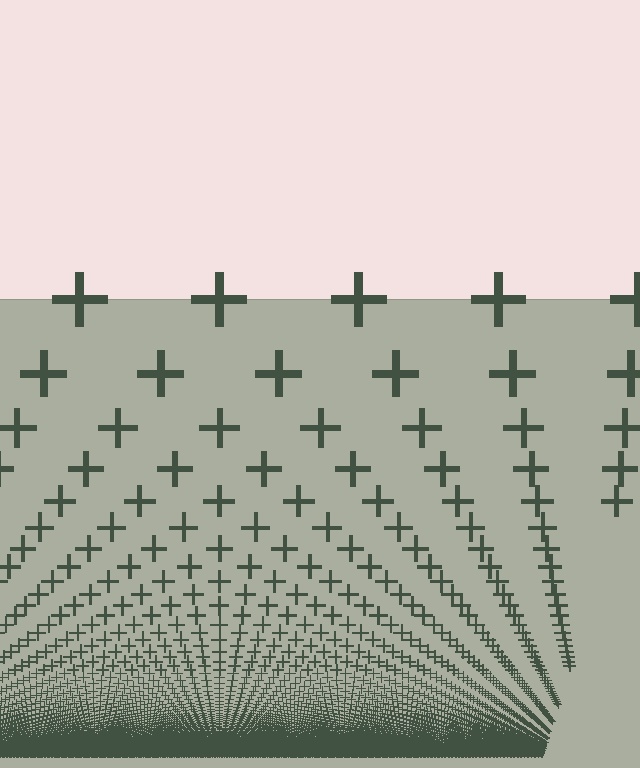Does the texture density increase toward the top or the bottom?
Density increases toward the bottom.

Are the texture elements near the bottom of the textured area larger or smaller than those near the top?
Smaller. The gradient is inverted — elements near the bottom are smaller and denser.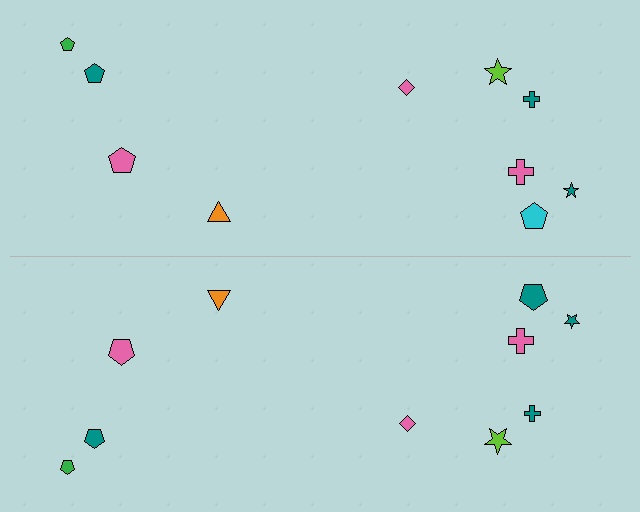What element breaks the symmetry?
The teal pentagon on the bottom side breaks the symmetry — its mirror counterpart is cyan.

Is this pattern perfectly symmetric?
No, the pattern is not perfectly symmetric. The teal pentagon on the bottom side breaks the symmetry — its mirror counterpart is cyan.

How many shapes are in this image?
There are 20 shapes in this image.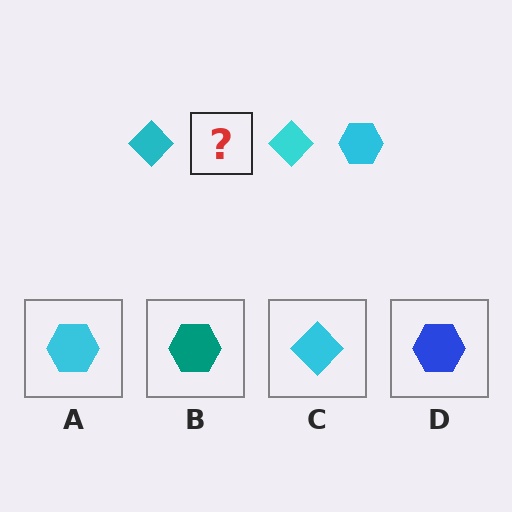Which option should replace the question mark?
Option A.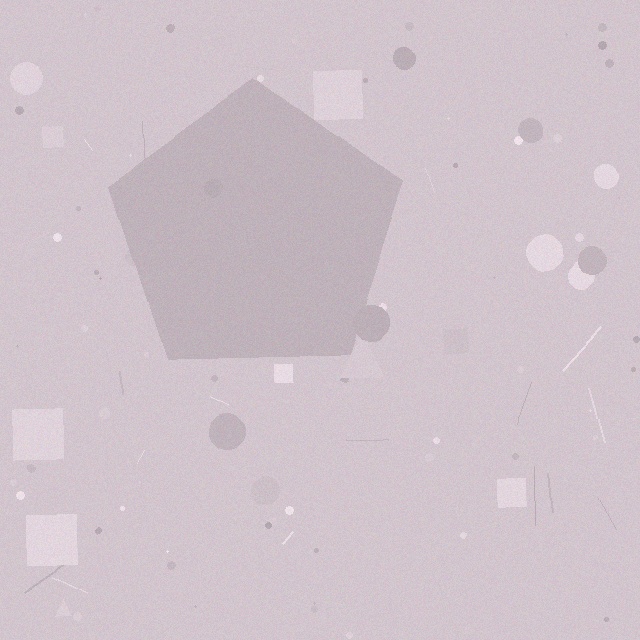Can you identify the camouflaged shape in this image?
The camouflaged shape is a pentagon.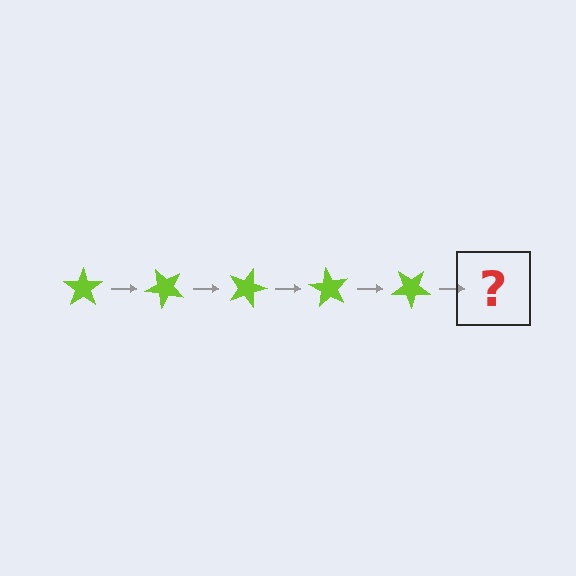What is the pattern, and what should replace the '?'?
The pattern is that the star rotates 45 degrees each step. The '?' should be a lime star rotated 225 degrees.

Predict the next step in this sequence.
The next step is a lime star rotated 225 degrees.